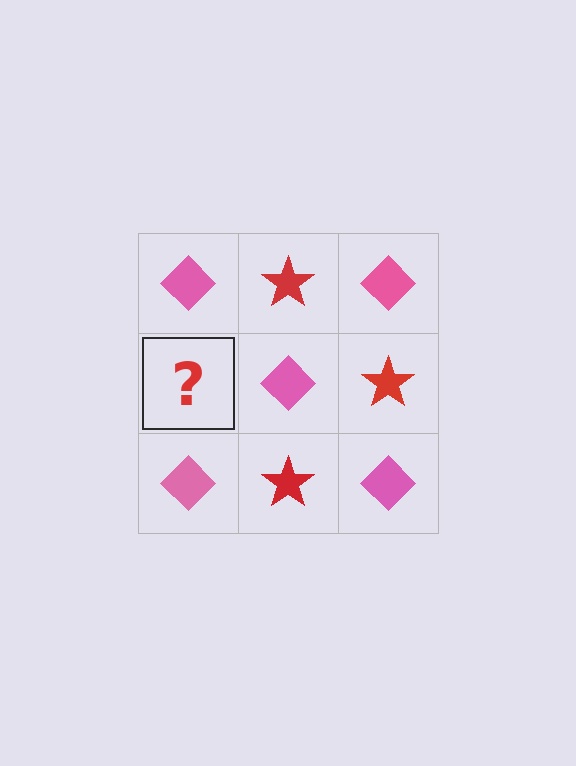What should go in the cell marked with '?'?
The missing cell should contain a red star.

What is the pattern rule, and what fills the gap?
The rule is that it alternates pink diamond and red star in a checkerboard pattern. The gap should be filled with a red star.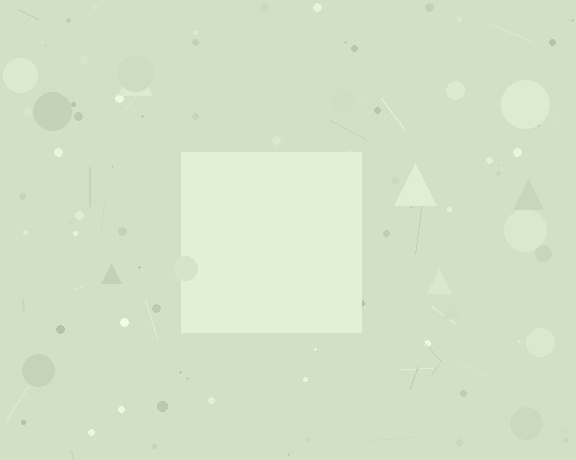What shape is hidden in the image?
A square is hidden in the image.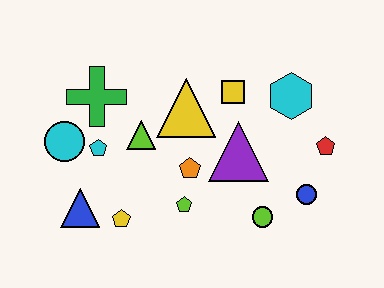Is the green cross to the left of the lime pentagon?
Yes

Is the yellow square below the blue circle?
No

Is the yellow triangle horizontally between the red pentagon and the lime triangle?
Yes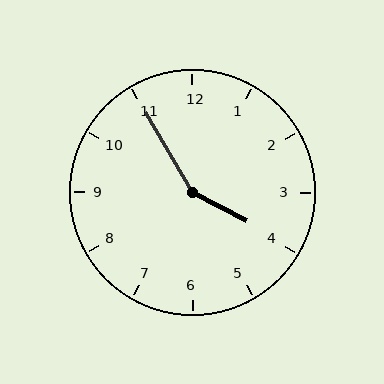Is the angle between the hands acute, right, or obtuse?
It is obtuse.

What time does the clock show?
3:55.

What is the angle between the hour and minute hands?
Approximately 148 degrees.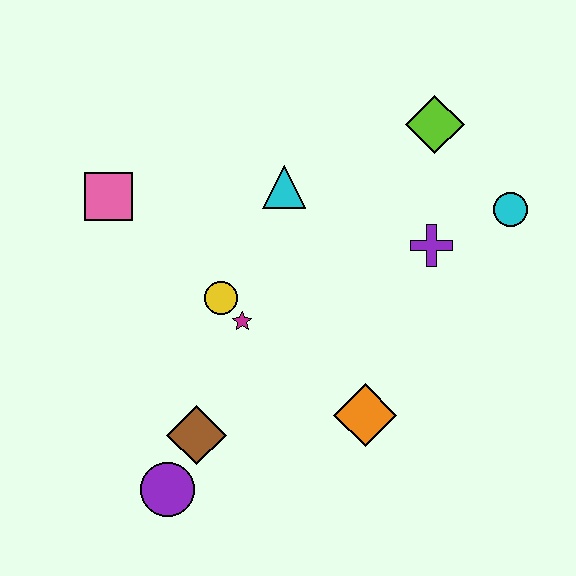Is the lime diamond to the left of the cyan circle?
Yes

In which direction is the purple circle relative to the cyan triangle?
The purple circle is below the cyan triangle.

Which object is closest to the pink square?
The yellow circle is closest to the pink square.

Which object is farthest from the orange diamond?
The pink square is farthest from the orange diamond.